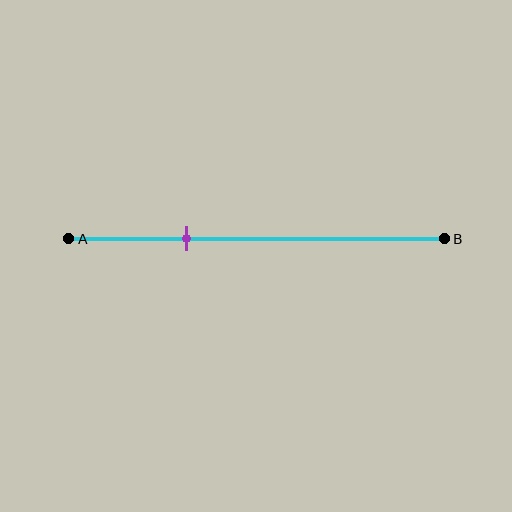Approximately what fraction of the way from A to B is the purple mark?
The purple mark is approximately 30% of the way from A to B.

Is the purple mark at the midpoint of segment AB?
No, the mark is at about 30% from A, not at the 50% midpoint.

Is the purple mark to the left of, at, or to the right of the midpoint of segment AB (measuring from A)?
The purple mark is to the left of the midpoint of segment AB.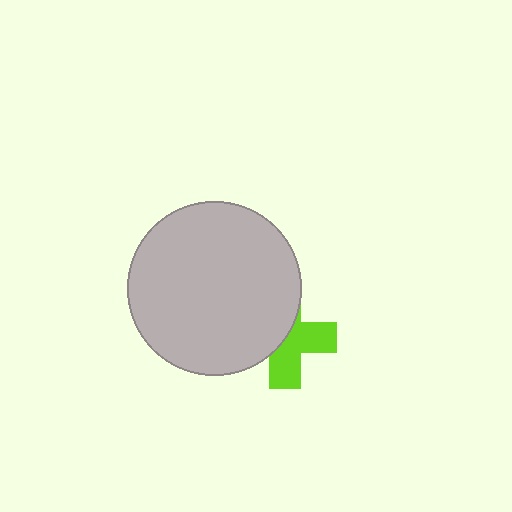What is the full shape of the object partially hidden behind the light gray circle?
The partially hidden object is a lime cross.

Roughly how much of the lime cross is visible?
About half of it is visible (roughly 51%).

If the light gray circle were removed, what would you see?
You would see the complete lime cross.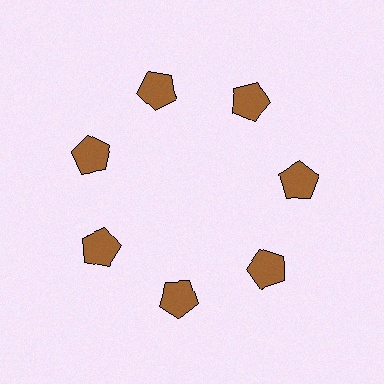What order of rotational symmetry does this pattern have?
This pattern has 7-fold rotational symmetry.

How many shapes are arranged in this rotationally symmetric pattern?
There are 7 shapes, arranged in 7 groups of 1.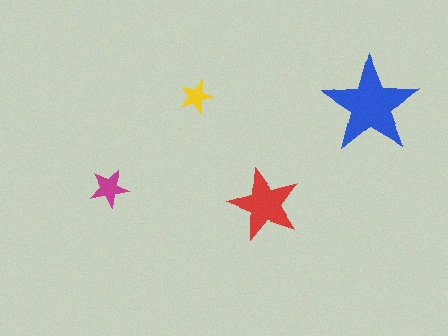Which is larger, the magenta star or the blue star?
The blue one.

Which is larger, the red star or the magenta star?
The red one.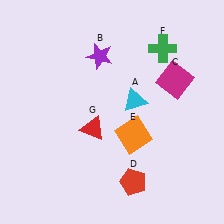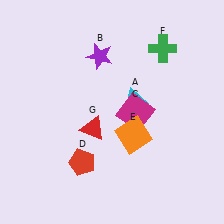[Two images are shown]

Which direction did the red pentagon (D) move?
The red pentagon (D) moved left.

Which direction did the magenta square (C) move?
The magenta square (C) moved left.